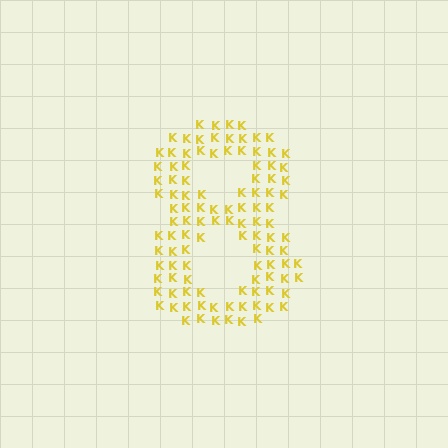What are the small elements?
The small elements are letter K's.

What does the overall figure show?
The overall figure shows the digit 8.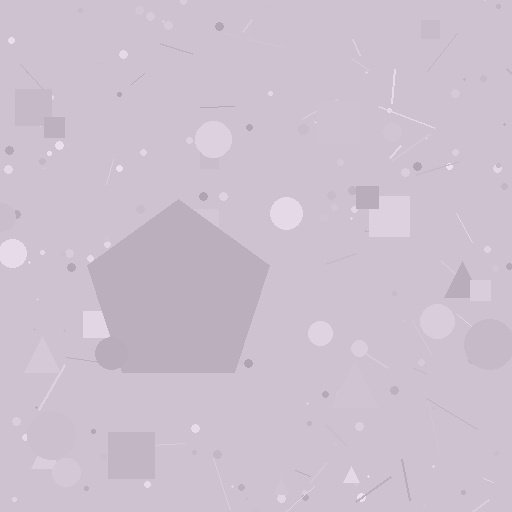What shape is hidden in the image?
A pentagon is hidden in the image.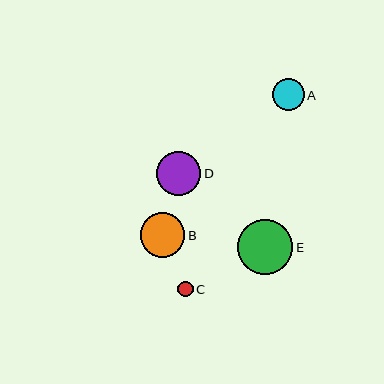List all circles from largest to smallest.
From largest to smallest: E, B, D, A, C.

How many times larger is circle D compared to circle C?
Circle D is approximately 2.9 times the size of circle C.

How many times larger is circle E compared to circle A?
Circle E is approximately 1.7 times the size of circle A.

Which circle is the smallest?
Circle C is the smallest with a size of approximately 15 pixels.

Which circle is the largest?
Circle E is the largest with a size of approximately 55 pixels.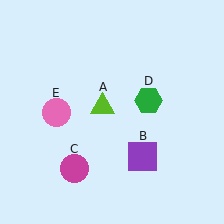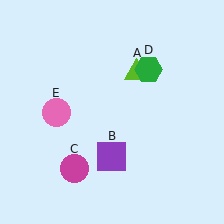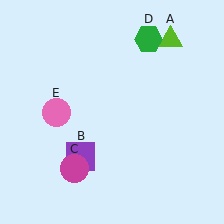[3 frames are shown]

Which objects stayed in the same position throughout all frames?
Magenta circle (object C) and pink circle (object E) remained stationary.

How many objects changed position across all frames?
3 objects changed position: lime triangle (object A), purple square (object B), green hexagon (object D).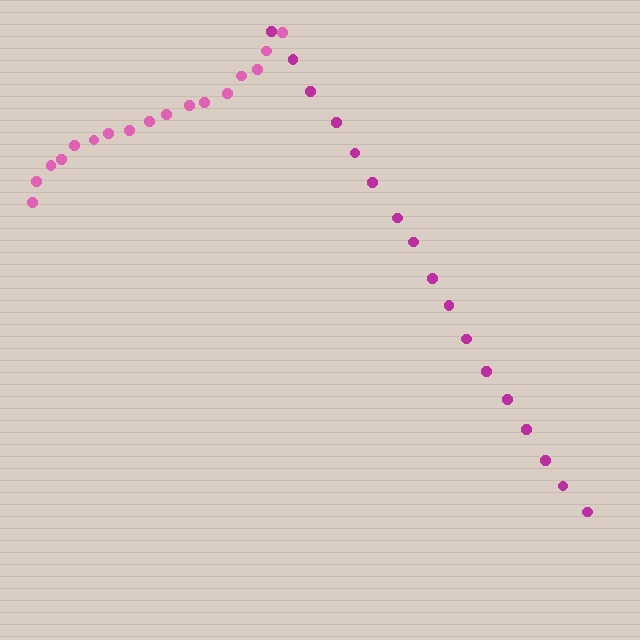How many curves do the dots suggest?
There are 2 distinct paths.